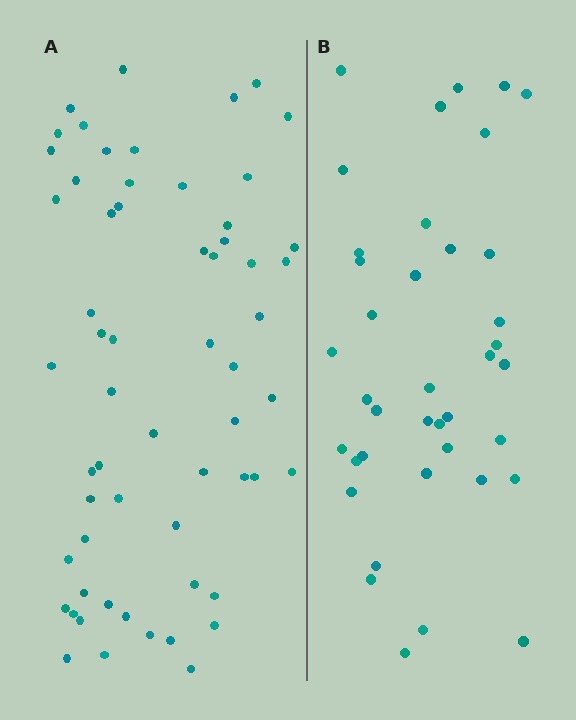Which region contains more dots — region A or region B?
Region A (the left region) has more dots.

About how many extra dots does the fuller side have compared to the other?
Region A has approximately 20 more dots than region B.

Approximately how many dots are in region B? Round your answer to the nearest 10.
About 40 dots. (The exact count is 39, which rounds to 40.)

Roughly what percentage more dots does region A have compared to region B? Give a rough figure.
About 55% more.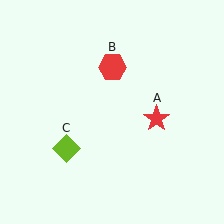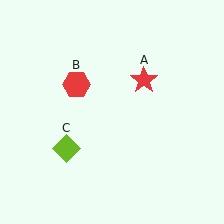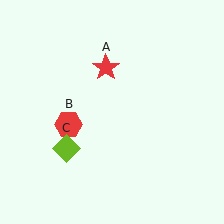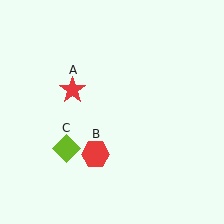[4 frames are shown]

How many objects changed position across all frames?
2 objects changed position: red star (object A), red hexagon (object B).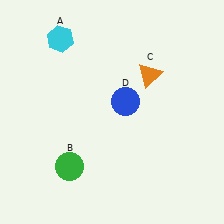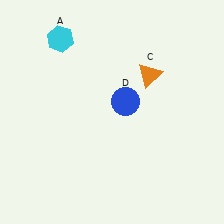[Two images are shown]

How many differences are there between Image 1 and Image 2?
There is 1 difference between the two images.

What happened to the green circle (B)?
The green circle (B) was removed in Image 2. It was in the bottom-left area of Image 1.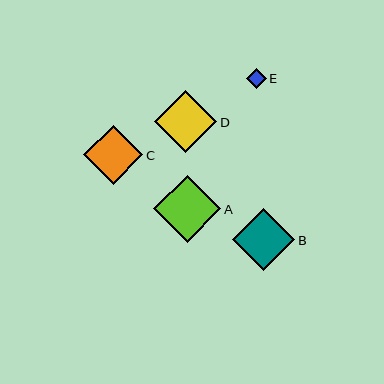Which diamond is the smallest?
Diamond E is the smallest with a size of approximately 20 pixels.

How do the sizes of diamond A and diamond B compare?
Diamond A and diamond B are approximately the same size.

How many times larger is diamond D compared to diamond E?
Diamond D is approximately 3.1 times the size of diamond E.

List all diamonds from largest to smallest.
From largest to smallest: A, D, B, C, E.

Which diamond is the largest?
Diamond A is the largest with a size of approximately 67 pixels.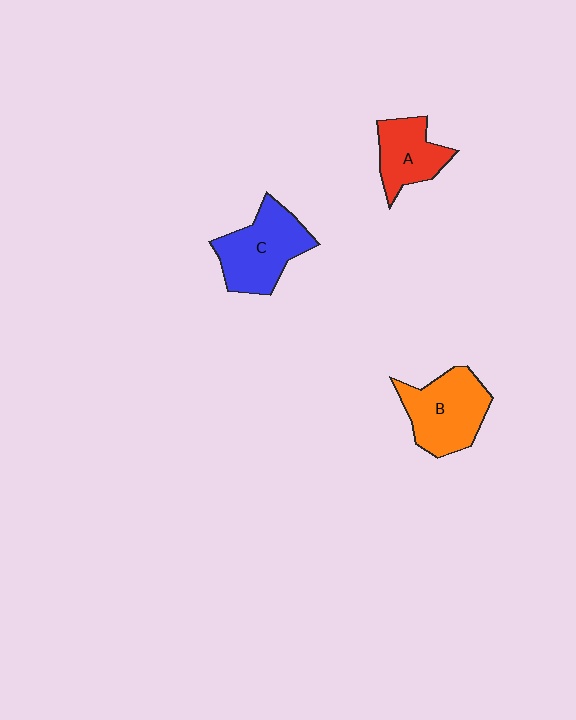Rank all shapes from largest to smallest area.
From largest to smallest: C (blue), B (orange), A (red).